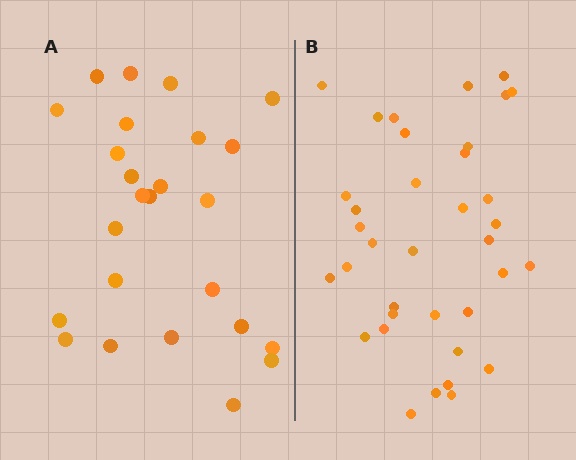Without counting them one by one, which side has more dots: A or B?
Region B (the right region) has more dots.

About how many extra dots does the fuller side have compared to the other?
Region B has roughly 12 or so more dots than region A.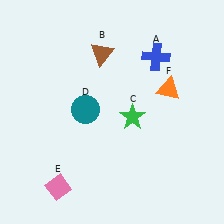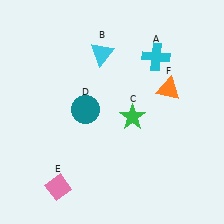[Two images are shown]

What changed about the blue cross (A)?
In Image 1, A is blue. In Image 2, it changed to cyan.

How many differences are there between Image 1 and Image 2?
There are 2 differences between the two images.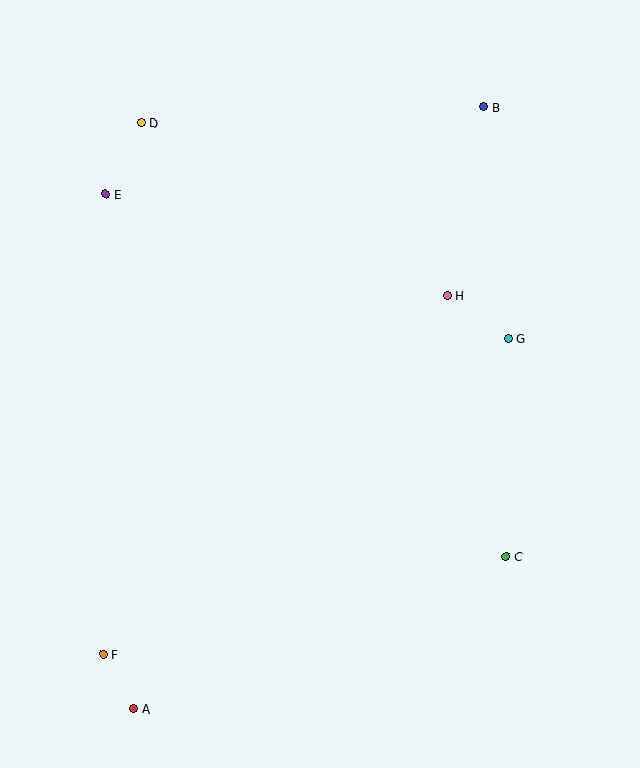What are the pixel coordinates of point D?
Point D is at (142, 123).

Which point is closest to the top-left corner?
Point D is closest to the top-left corner.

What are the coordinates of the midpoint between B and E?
The midpoint between B and E is at (295, 151).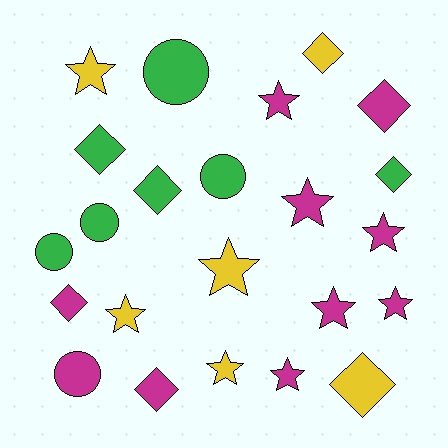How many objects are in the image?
There are 23 objects.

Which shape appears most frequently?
Star, with 10 objects.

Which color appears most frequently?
Magenta, with 10 objects.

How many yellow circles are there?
There are no yellow circles.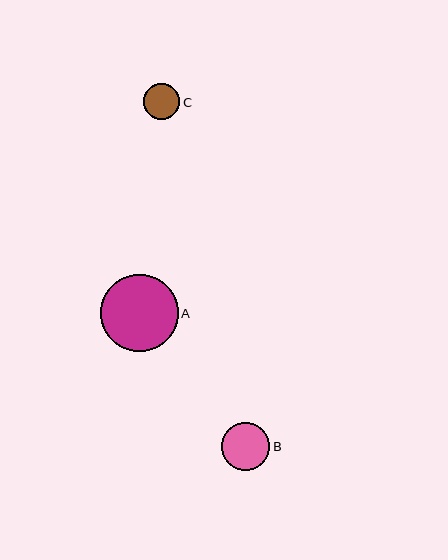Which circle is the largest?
Circle A is the largest with a size of approximately 77 pixels.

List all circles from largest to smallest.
From largest to smallest: A, B, C.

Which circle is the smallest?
Circle C is the smallest with a size of approximately 36 pixels.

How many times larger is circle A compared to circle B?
Circle A is approximately 1.6 times the size of circle B.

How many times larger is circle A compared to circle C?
Circle A is approximately 2.1 times the size of circle C.